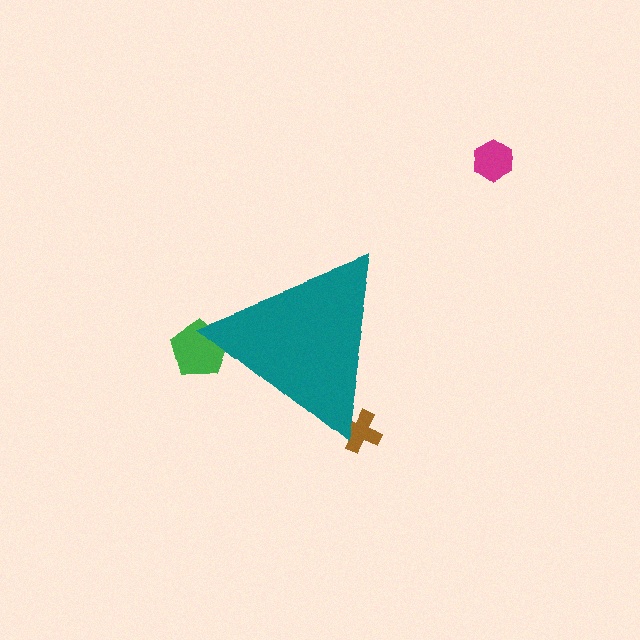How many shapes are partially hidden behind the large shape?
2 shapes are partially hidden.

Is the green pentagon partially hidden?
Yes, the green pentagon is partially hidden behind the teal triangle.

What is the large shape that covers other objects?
A teal triangle.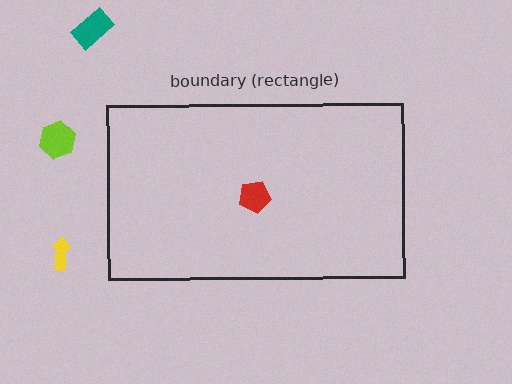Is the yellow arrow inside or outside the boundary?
Outside.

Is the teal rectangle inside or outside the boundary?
Outside.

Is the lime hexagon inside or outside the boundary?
Outside.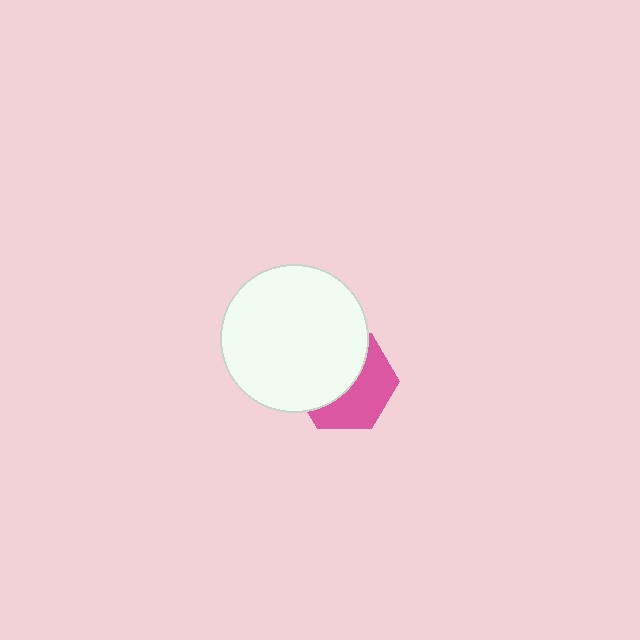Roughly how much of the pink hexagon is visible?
About half of it is visible (roughly 47%).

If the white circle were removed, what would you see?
You would see the complete pink hexagon.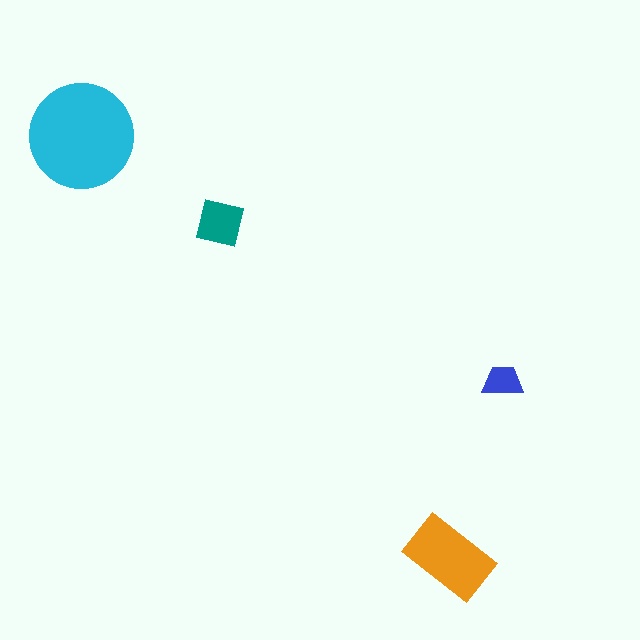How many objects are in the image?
There are 4 objects in the image.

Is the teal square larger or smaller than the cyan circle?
Smaller.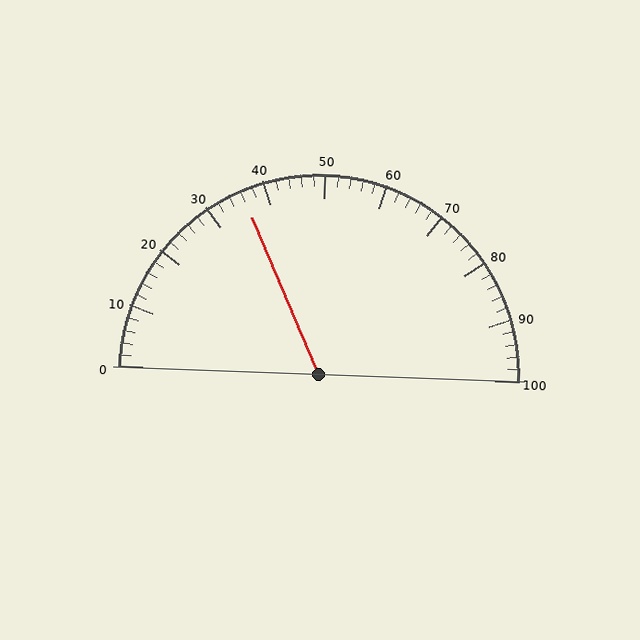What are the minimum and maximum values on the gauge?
The gauge ranges from 0 to 100.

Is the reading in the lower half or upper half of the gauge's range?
The reading is in the lower half of the range (0 to 100).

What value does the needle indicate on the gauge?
The needle indicates approximately 36.